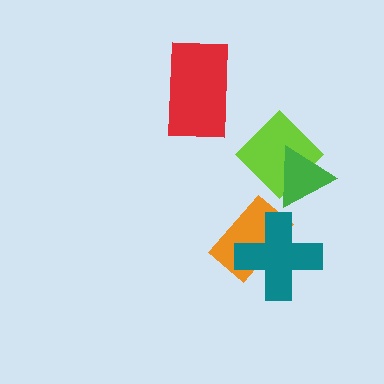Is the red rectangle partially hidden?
No, no other shape covers it.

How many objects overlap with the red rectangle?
0 objects overlap with the red rectangle.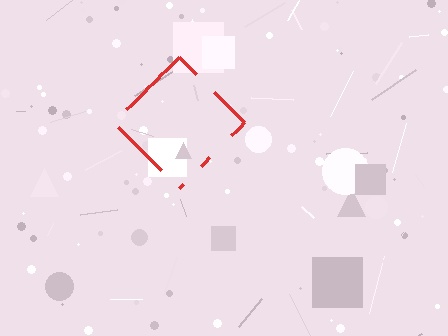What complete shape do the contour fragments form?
The contour fragments form a diamond.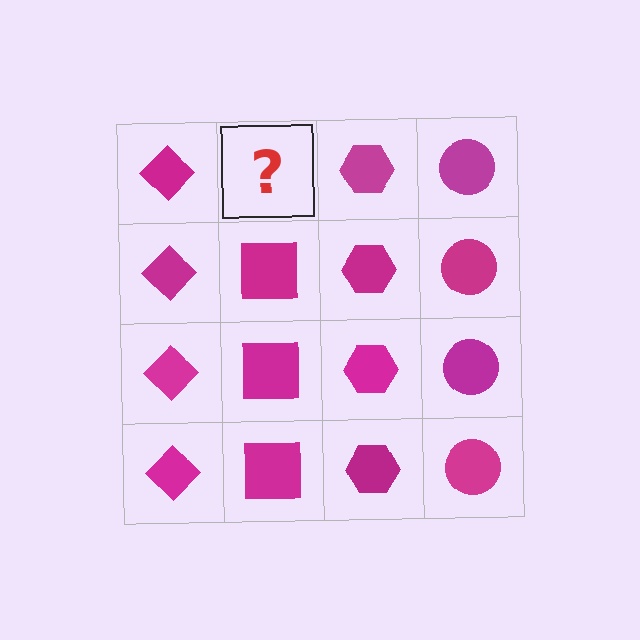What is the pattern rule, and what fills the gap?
The rule is that each column has a consistent shape. The gap should be filled with a magenta square.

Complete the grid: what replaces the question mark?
The question mark should be replaced with a magenta square.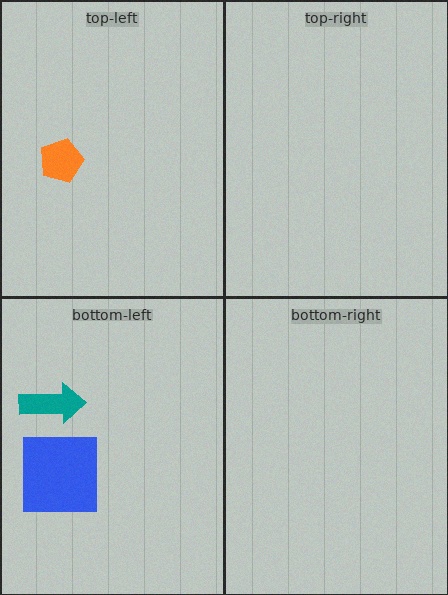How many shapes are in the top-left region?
1.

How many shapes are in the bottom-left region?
2.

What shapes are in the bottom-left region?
The teal arrow, the blue square.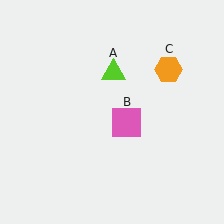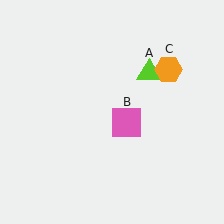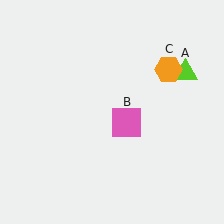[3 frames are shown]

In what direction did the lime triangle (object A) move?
The lime triangle (object A) moved right.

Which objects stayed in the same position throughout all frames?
Pink square (object B) and orange hexagon (object C) remained stationary.